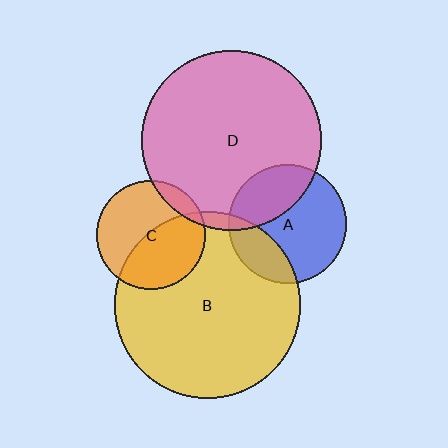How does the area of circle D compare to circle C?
Approximately 2.7 times.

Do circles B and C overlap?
Yes.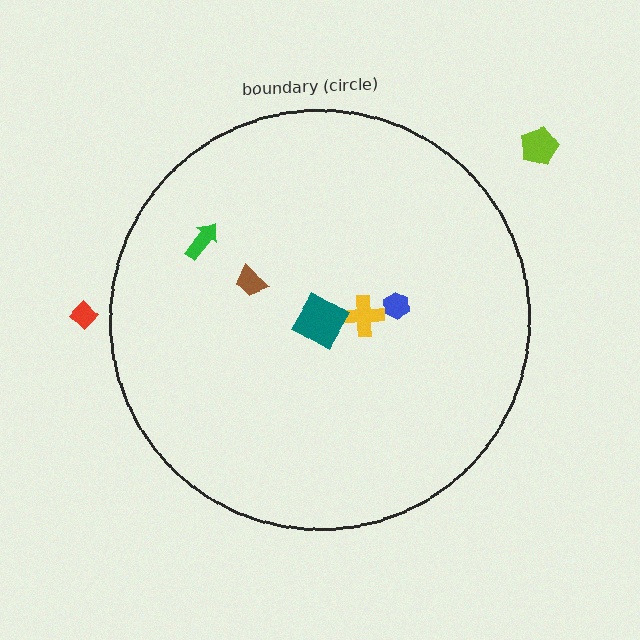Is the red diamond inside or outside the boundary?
Outside.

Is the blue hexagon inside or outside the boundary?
Inside.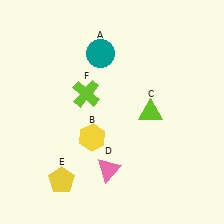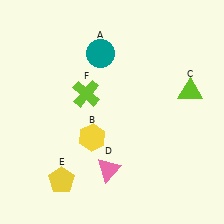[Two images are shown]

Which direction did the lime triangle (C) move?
The lime triangle (C) moved right.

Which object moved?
The lime triangle (C) moved right.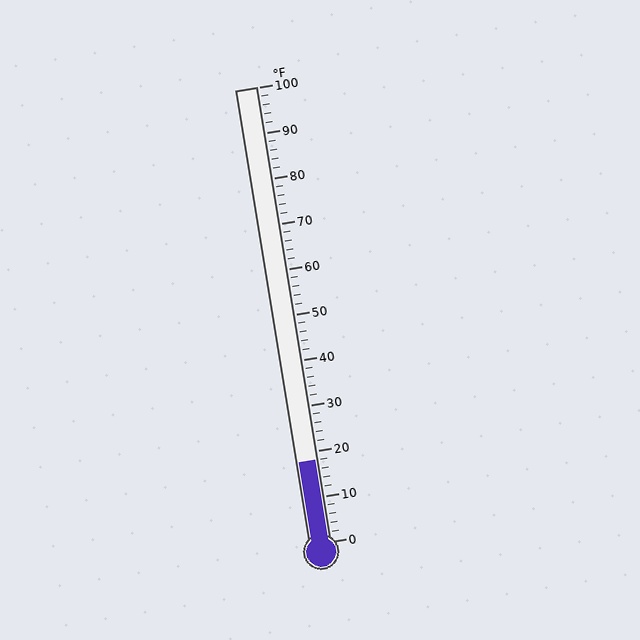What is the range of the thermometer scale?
The thermometer scale ranges from 0°F to 100°F.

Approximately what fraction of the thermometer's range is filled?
The thermometer is filled to approximately 20% of its range.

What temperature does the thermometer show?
The thermometer shows approximately 18°F.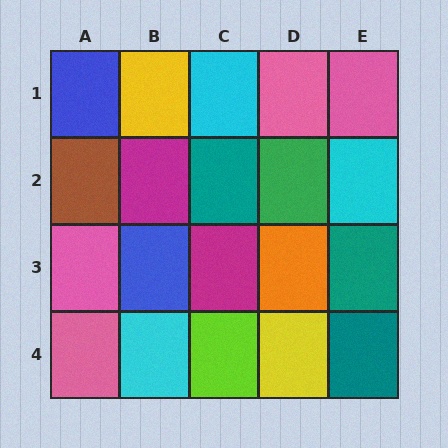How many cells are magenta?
2 cells are magenta.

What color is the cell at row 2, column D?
Green.